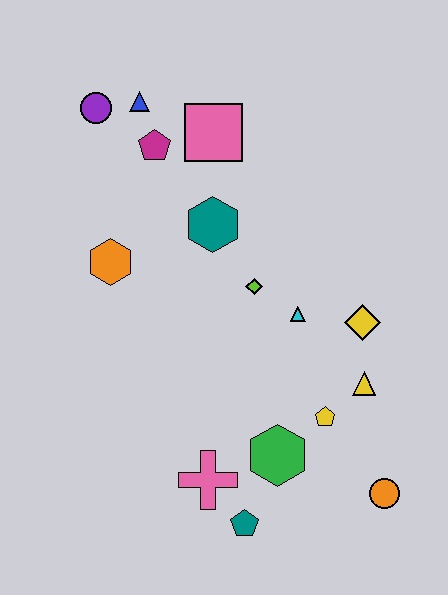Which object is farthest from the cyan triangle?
The purple circle is farthest from the cyan triangle.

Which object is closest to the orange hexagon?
The teal hexagon is closest to the orange hexagon.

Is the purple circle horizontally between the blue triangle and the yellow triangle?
No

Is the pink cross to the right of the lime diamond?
No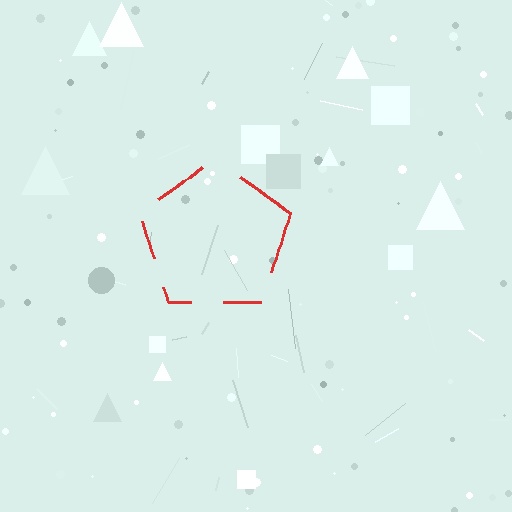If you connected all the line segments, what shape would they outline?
They would outline a pentagon.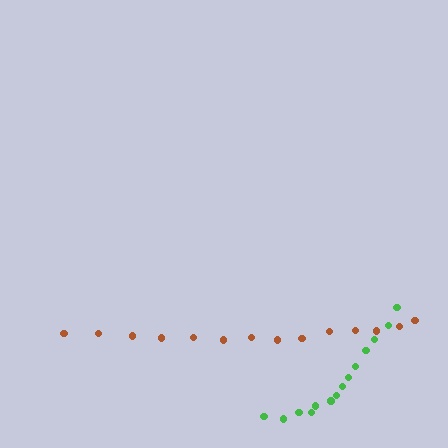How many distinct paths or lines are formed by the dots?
There are 2 distinct paths.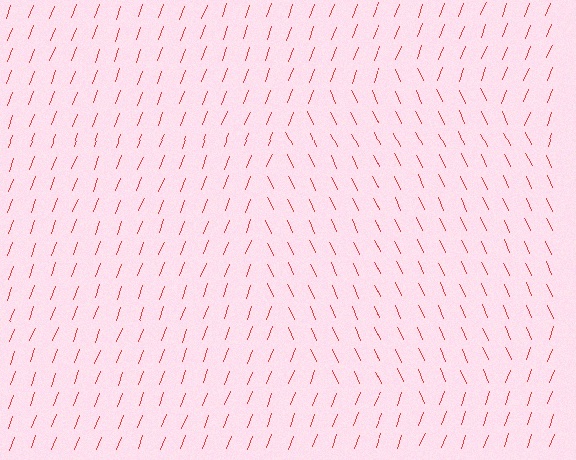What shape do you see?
I see a circle.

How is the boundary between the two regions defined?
The boundary is defined purely by a change in line orientation (approximately 45 degrees difference). All lines are the same color and thickness.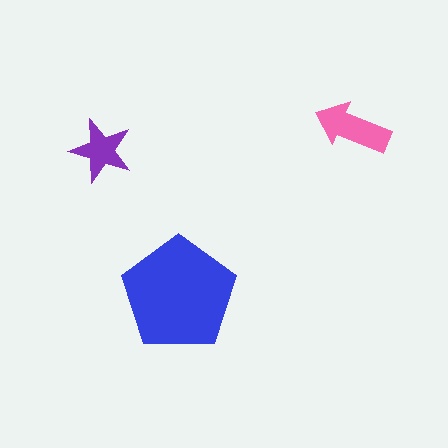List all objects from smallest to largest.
The purple star, the pink arrow, the blue pentagon.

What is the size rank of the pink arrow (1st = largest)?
2nd.